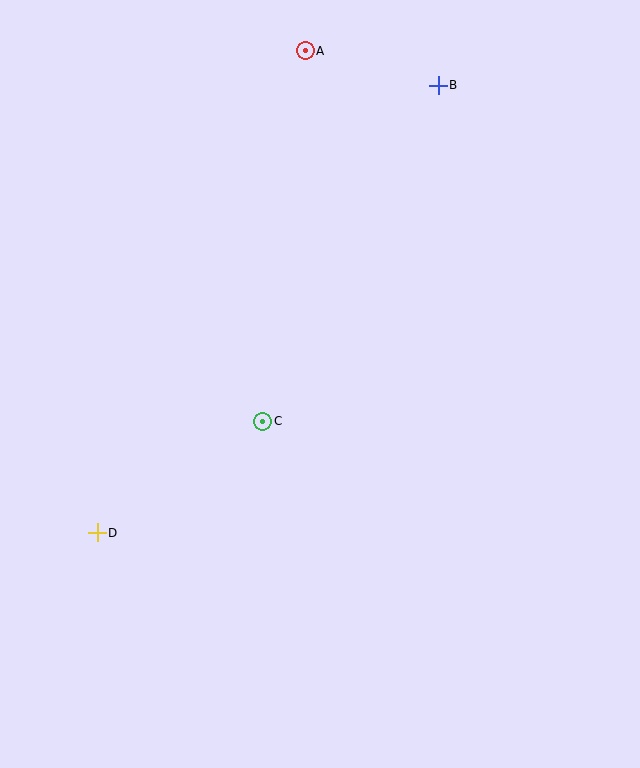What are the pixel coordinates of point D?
Point D is at (97, 532).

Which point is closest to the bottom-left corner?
Point D is closest to the bottom-left corner.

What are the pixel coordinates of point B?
Point B is at (438, 85).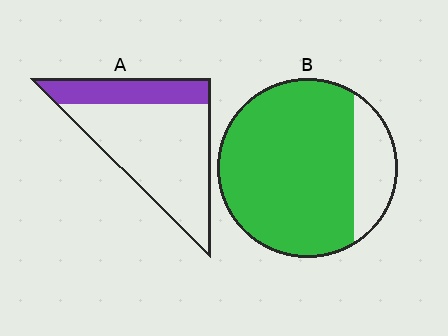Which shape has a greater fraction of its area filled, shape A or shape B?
Shape B.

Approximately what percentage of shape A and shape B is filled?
A is approximately 25% and B is approximately 80%.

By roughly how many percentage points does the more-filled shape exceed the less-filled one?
By roughly 55 percentage points (B over A).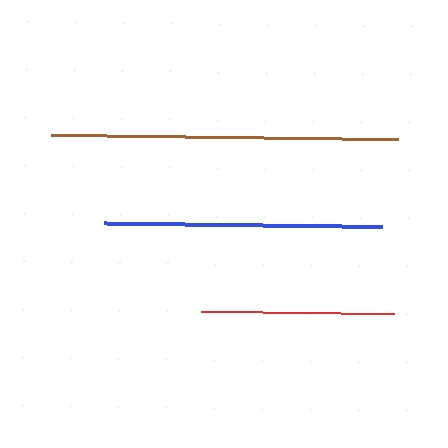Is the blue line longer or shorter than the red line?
The blue line is longer than the red line.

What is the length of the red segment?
The red segment is approximately 193 pixels long.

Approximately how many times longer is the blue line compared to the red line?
The blue line is approximately 1.4 times the length of the red line.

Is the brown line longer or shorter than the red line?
The brown line is longer than the red line.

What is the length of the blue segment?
The blue segment is approximately 278 pixels long.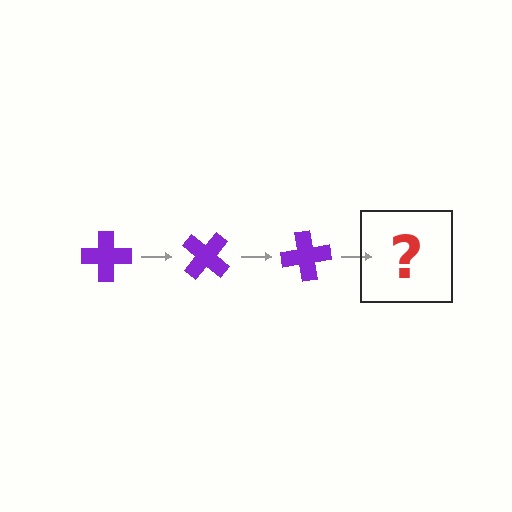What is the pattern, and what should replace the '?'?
The pattern is that the cross rotates 40 degrees each step. The '?' should be a purple cross rotated 120 degrees.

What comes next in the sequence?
The next element should be a purple cross rotated 120 degrees.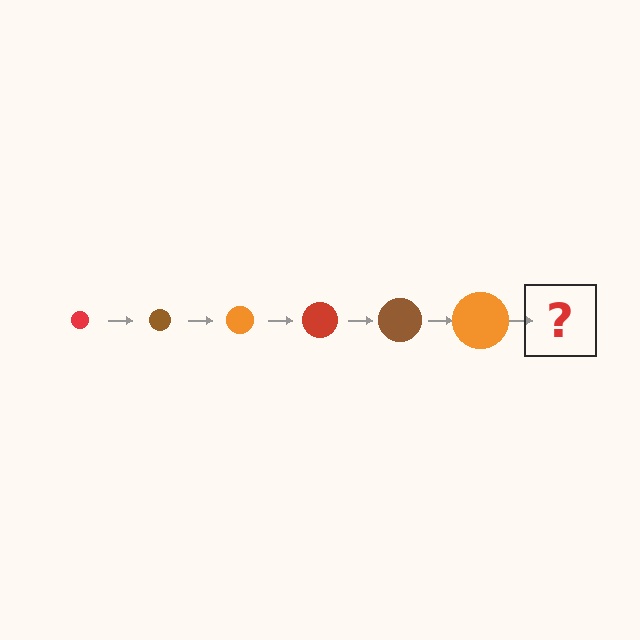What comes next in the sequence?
The next element should be a red circle, larger than the previous one.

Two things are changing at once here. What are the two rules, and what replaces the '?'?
The two rules are that the circle grows larger each step and the color cycles through red, brown, and orange. The '?' should be a red circle, larger than the previous one.